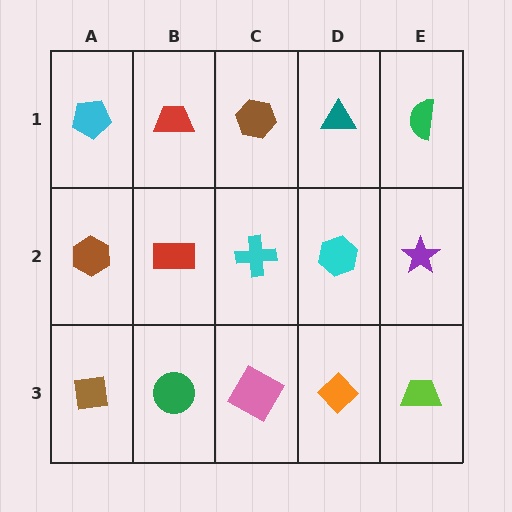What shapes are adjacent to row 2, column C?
A brown hexagon (row 1, column C), a pink square (row 3, column C), a red rectangle (row 2, column B), a cyan hexagon (row 2, column D).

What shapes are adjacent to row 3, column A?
A brown hexagon (row 2, column A), a green circle (row 3, column B).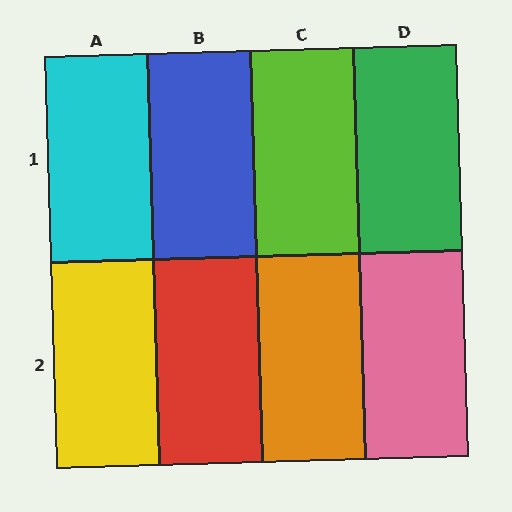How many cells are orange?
1 cell is orange.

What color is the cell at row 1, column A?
Cyan.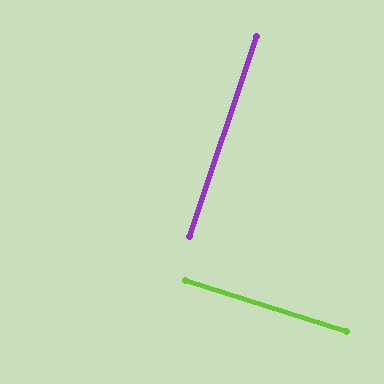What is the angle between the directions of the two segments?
Approximately 89 degrees.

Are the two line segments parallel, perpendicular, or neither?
Perpendicular — they meet at approximately 89°.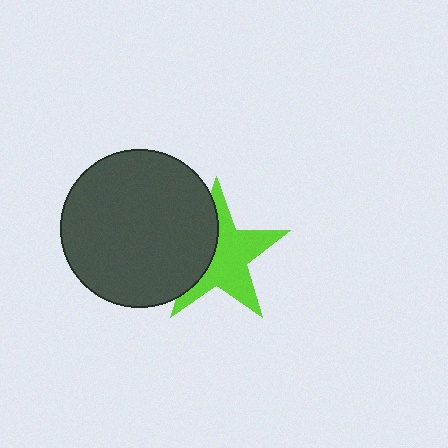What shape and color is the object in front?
The object in front is a dark gray circle.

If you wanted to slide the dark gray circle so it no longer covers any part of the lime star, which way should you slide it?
Slide it left — that is the most direct way to separate the two shapes.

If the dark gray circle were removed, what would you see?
You would see the complete lime star.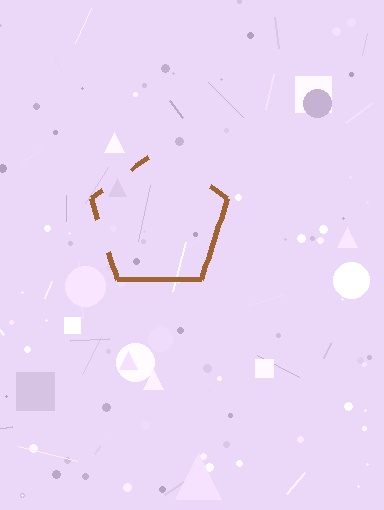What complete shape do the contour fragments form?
The contour fragments form a pentagon.